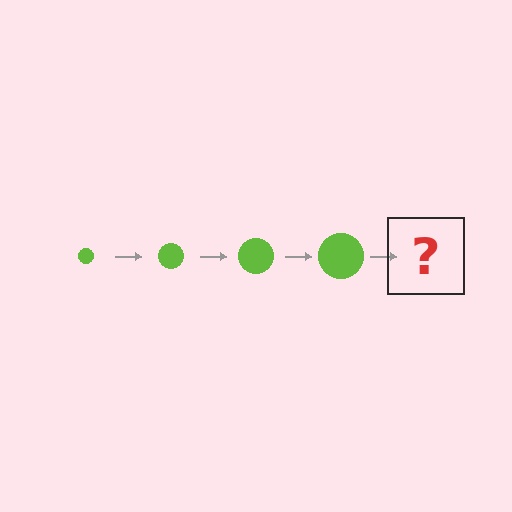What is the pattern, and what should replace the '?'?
The pattern is that the circle gets progressively larger each step. The '?' should be a lime circle, larger than the previous one.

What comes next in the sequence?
The next element should be a lime circle, larger than the previous one.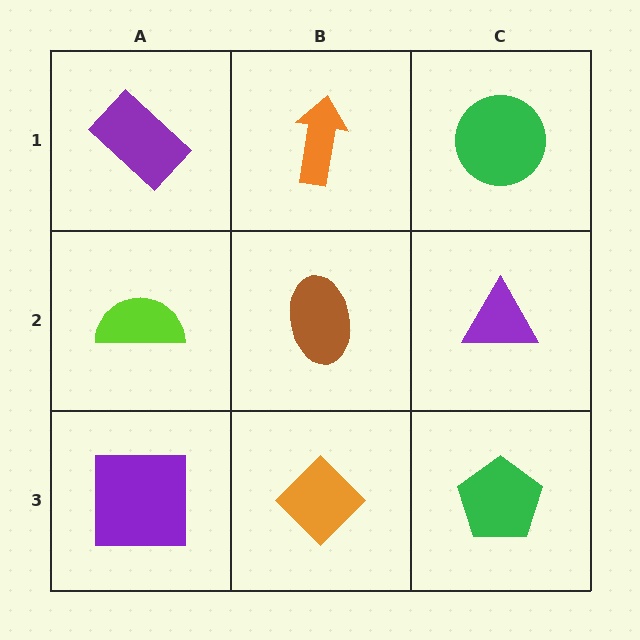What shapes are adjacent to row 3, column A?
A lime semicircle (row 2, column A), an orange diamond (row 3, column B).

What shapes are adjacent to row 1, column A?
A lime semicircle (row 2, column A), an orange arrow (row 1, column B).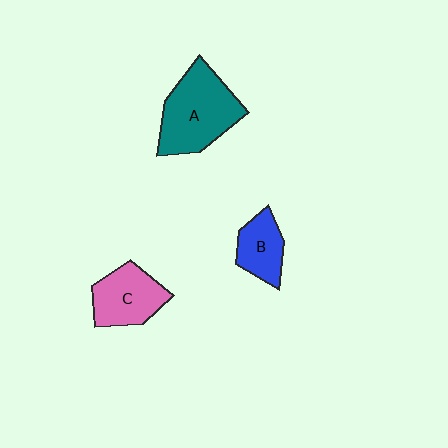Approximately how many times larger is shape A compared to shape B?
Approximately 2.0 times.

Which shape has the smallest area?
Shape B (blue).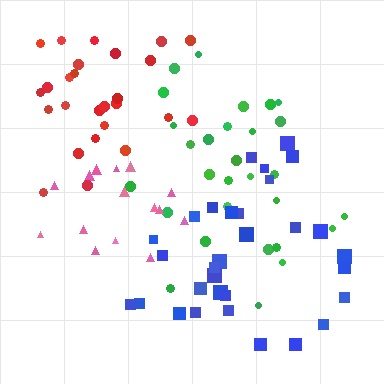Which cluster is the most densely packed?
Pink.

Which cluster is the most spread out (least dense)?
Blue.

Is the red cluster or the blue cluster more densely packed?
Red.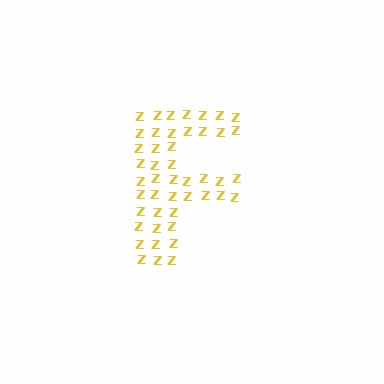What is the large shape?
The large shape is the letter F.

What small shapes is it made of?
It is made of small letter Z's.